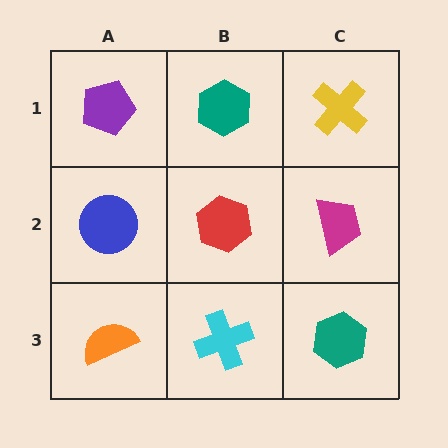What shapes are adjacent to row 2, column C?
A yellow cross (row 1, column C), a teal hexagon (row 3, column C), a red hexagon (row 2, column B).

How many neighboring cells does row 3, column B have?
3.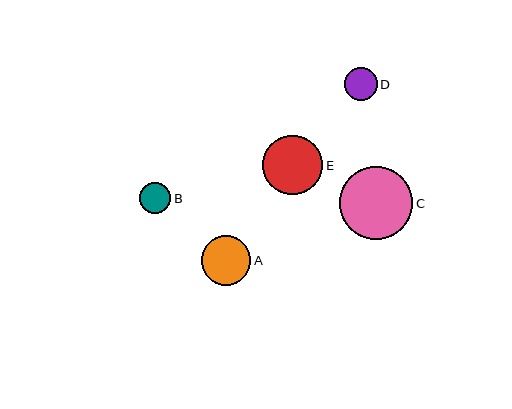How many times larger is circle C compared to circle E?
Circle C is approximately 1.2 times the size of circle E.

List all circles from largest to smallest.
From largest to smallest: C, E, A, D, B.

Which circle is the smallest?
Circle B is the smallest with a size of approximately 31 pixels.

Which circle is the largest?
Circle C is the largest with a size of approximately 73 pixels.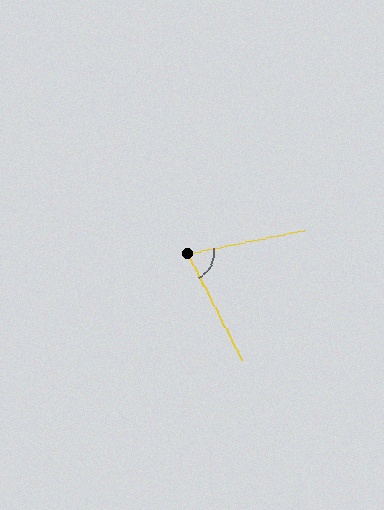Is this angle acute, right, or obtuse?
It is acute.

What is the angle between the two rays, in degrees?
Approximately 75 degrees.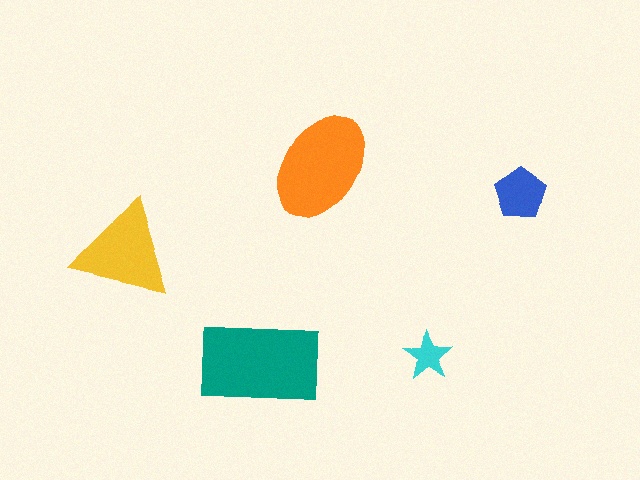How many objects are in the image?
There are 5 objects in the image.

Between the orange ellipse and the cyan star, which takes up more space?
The orange ellipse.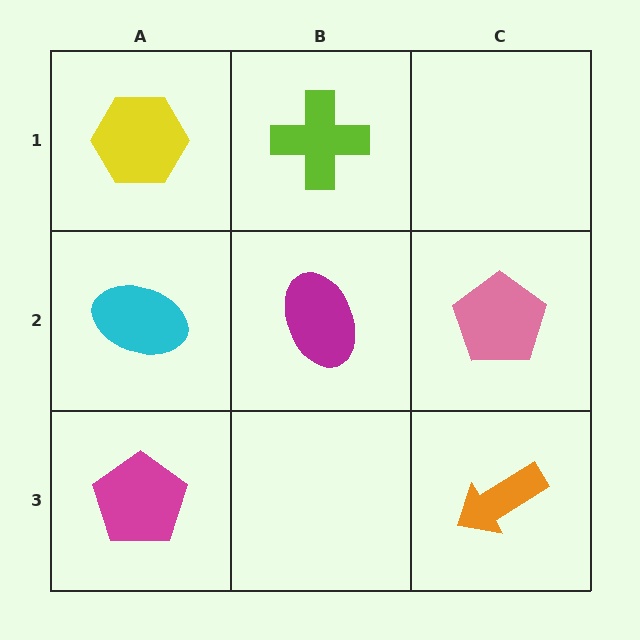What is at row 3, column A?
A magenta pentagon.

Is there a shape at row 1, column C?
No, that cell is empty.